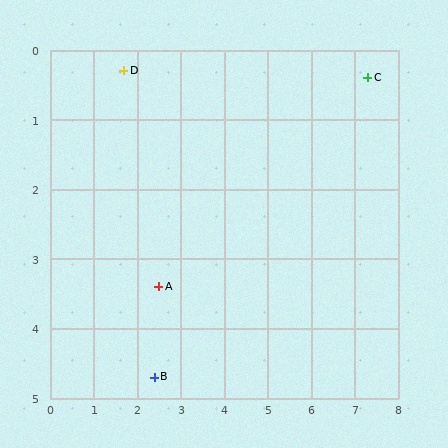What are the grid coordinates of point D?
Point D is at approximately (1.7, 0.3).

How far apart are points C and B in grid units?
Points C and B are about 6.5 grid units apart.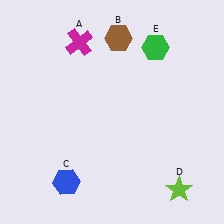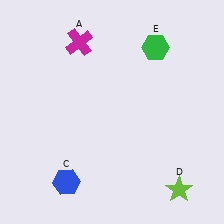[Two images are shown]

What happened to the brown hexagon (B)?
The brown hexagon (B) was removed in Image 2. It was in the top-right area of Image 1.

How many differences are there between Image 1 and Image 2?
There is 1 difference between the two images.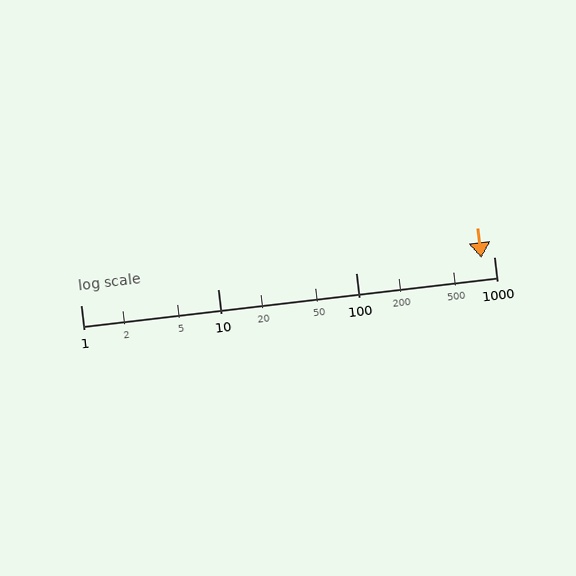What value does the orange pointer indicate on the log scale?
The pointer indicates approximately 810.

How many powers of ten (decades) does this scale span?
The scale spans 3 decades, from 1 to 1000.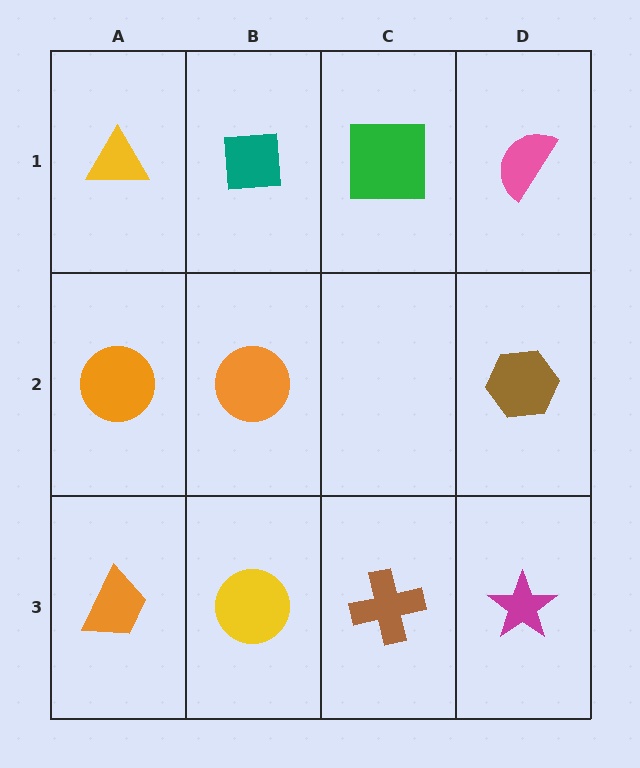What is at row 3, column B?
A yellow circle.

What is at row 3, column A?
An orange trapezoid.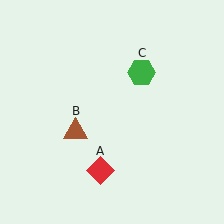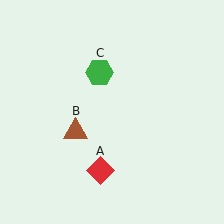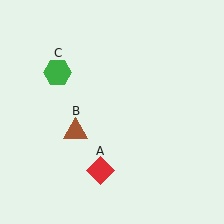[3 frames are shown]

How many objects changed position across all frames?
1 object changed position: green hexagon (object C).